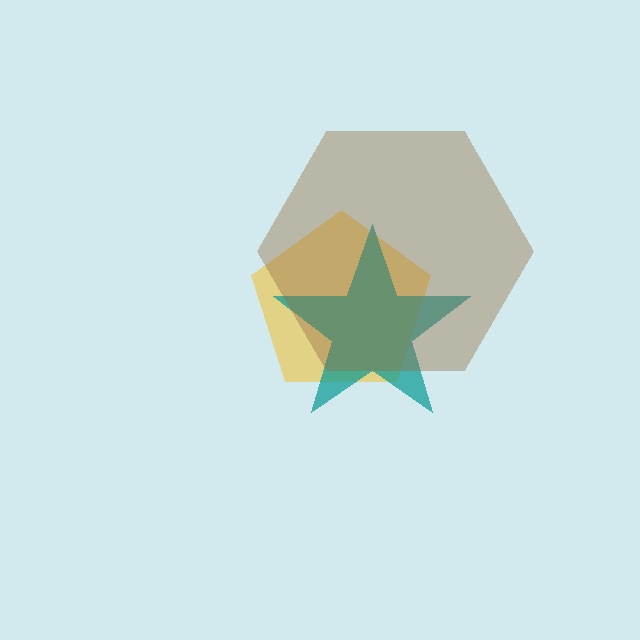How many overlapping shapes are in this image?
There are 3 overlapping shapes in the image.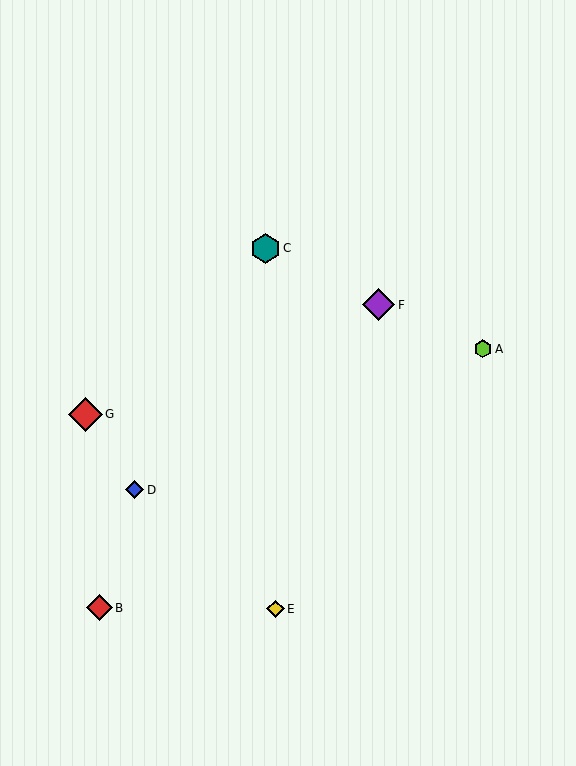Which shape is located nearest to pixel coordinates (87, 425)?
The red diamond (labeled G) at (85, 414) is nearest to that location.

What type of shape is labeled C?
Shape C is a teal hexagon.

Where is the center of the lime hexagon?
The center of the lime hexagon is at (483, 349).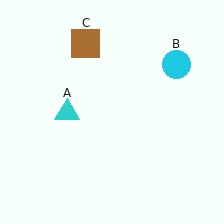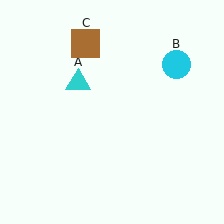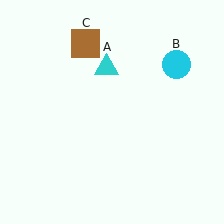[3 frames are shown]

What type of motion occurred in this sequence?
The cyan triangle (object A) rotated clockwise around the center of the scene.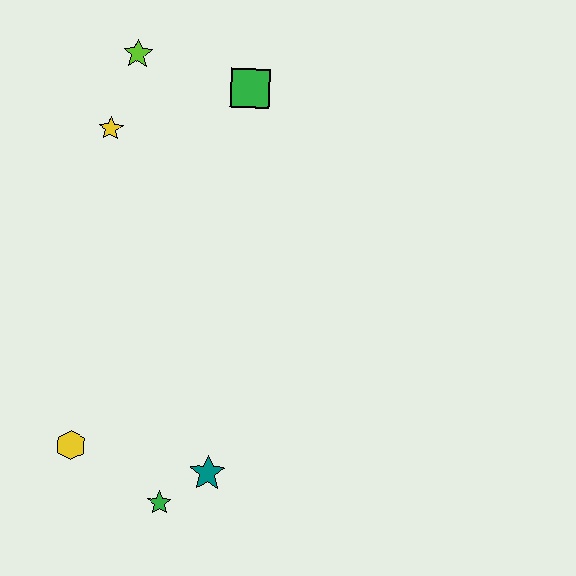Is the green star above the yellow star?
No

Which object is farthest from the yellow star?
The green star is farthest from the yellow star.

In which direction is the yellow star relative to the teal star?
The yellow star is above the teal star.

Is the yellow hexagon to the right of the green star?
No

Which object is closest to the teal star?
The green star is closest to the teal star.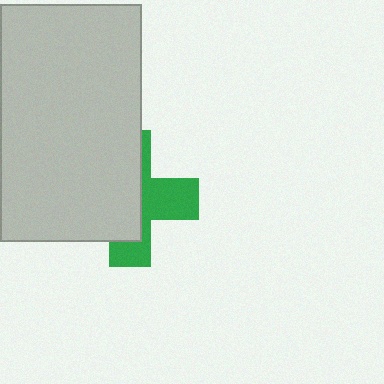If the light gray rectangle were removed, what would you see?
You would see the complete green cross.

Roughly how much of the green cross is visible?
A small part of it is visible (roughly 43%).